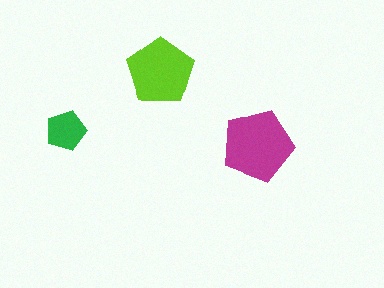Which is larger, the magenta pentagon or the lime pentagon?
The magenta one.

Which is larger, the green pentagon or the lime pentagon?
The lime one.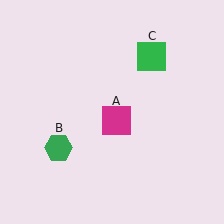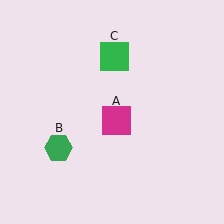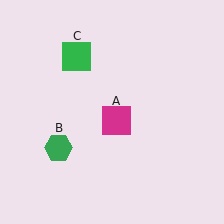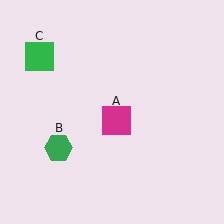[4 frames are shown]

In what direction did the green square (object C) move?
The green square (object C) moved left.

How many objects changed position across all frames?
1 object changed position: green square (object C).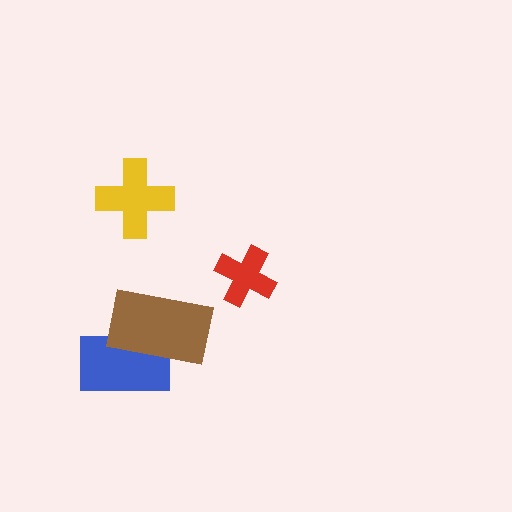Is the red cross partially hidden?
No, no other shape covers it.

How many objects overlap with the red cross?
0 objects overlap with the red cross.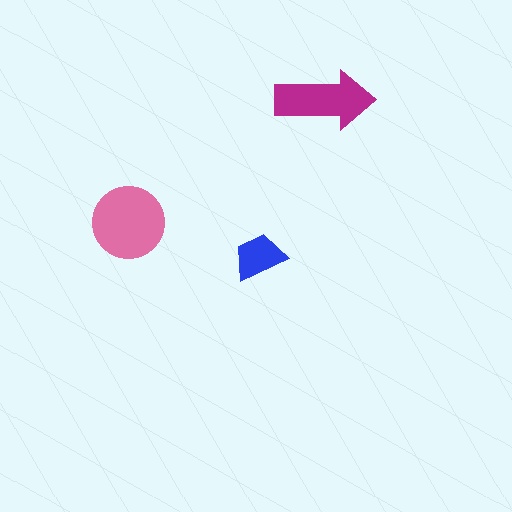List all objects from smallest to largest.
The blue trapezoid, the magenta arrow, the pink circle.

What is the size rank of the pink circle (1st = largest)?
1st.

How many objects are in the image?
There are 3 objects in the image.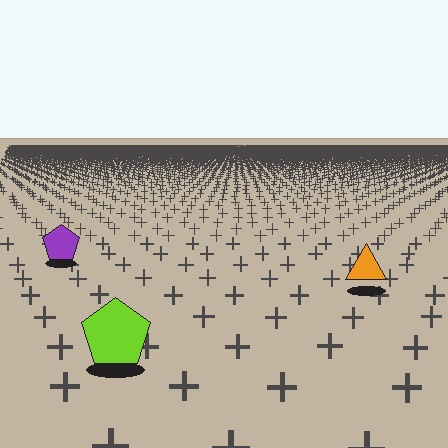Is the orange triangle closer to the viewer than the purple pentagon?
Yes. The orange triangle is closer — you can tell from the texture gradient: the ground texture is coarser near it.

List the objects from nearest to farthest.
From nearest to farthest: the lime pentagon, the orange triangle, the purple pentagon.